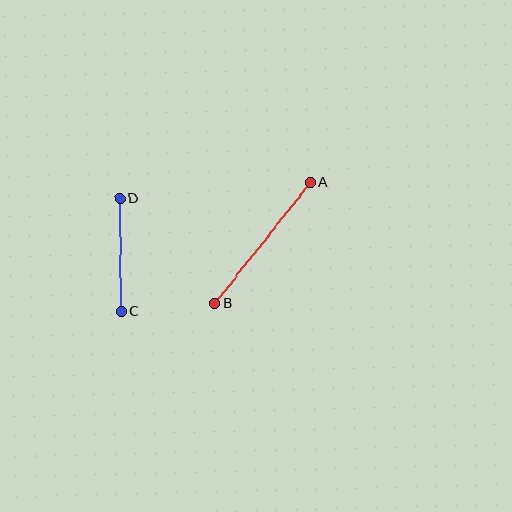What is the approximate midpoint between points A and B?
The midpoint is at approximately (263, 243) pixels.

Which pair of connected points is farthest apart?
Points A and B are farthest apart.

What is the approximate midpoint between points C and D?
The midpoint is at approximately (121, 255) pixels.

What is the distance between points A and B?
The distance is approximately 154 pixels.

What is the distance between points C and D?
The distance is approximately 113 pixels.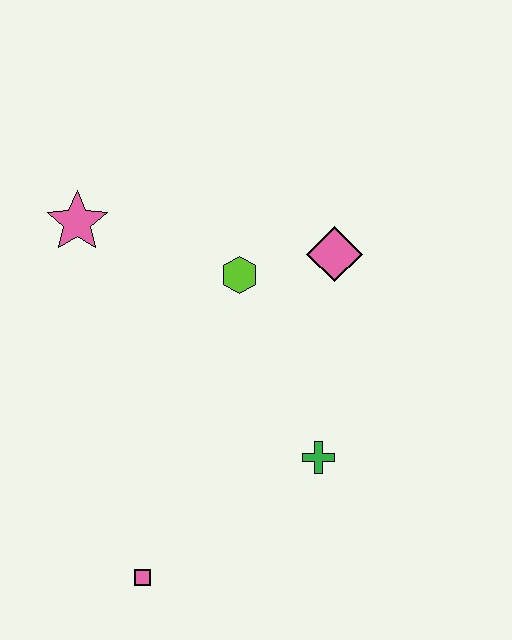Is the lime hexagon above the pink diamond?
No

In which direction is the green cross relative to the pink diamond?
The green cross is below the pink diamond.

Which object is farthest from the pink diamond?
The pink square is farthest from the pink diamond.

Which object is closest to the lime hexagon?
The pink diamond is closest to the lime hexagon.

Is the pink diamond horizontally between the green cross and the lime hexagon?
No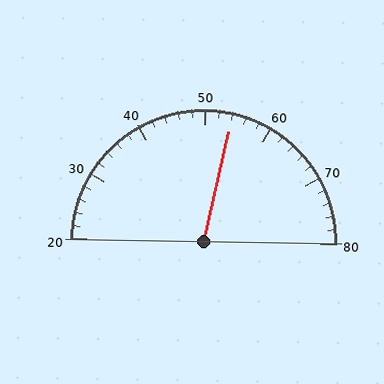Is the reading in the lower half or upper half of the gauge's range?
The reading is in the upper half of the range (20 to 80).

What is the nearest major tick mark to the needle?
The nearest major tick mark is 50.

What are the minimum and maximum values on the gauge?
The gauge ranges from 20 to 80.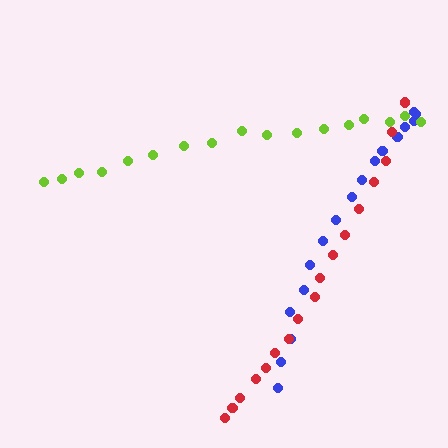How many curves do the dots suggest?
There are 3 distinct paths.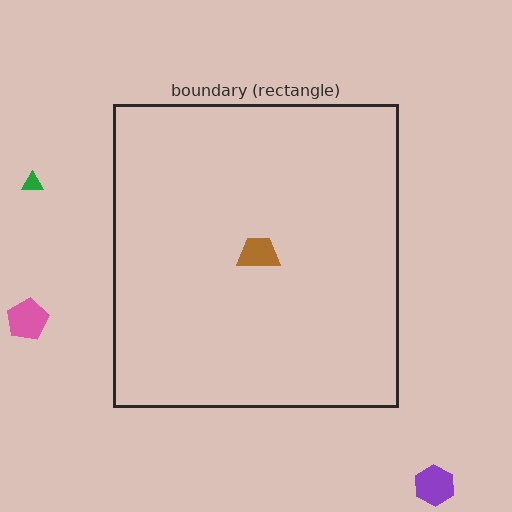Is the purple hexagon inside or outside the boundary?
Outside.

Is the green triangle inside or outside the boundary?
Outside.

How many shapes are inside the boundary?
1 inside, 3 outside.